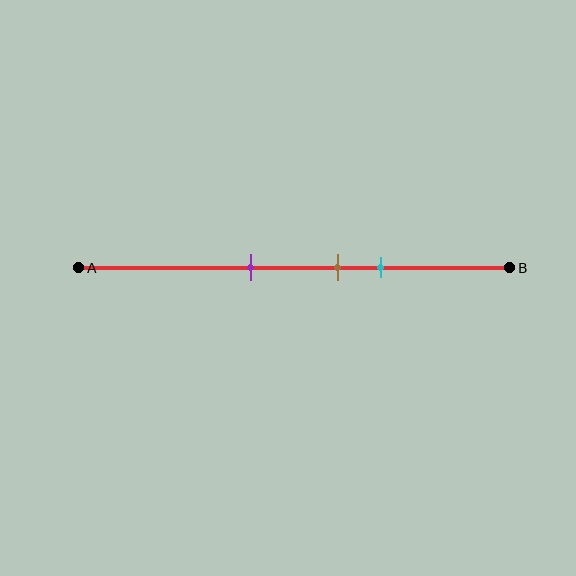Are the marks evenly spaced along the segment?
Yes, the marks are approximately evenly spaced.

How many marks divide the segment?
There are 3 marks dividing the segment.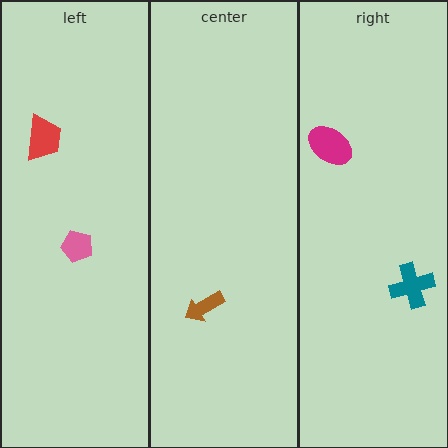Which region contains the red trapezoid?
The left region.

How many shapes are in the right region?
2.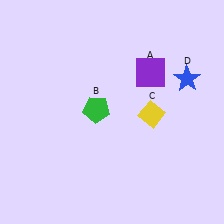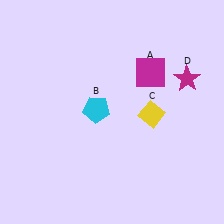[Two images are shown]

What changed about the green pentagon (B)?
In Image 1, B is green. In Image 2, it changed to cyan.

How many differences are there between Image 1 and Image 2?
There are 3 differences between the two images.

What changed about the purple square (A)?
In Image 1, A is purple. In Image 2, it changed to magenta.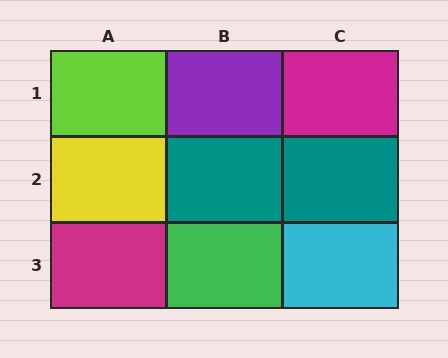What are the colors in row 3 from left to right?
Magenta, green, cyan.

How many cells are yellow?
1 cell is yellow.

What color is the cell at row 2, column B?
Teal.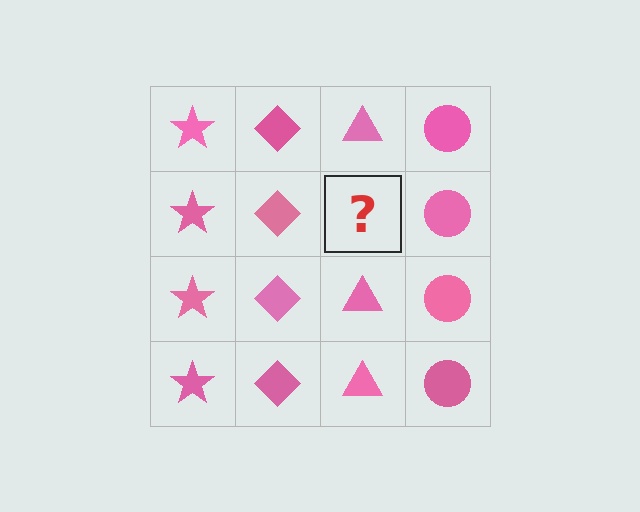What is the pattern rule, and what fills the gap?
The rule is that each column has a consistent shape. The gap should be filled with a pink triangle.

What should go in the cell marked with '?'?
The missing cell should contain a pink triangle.